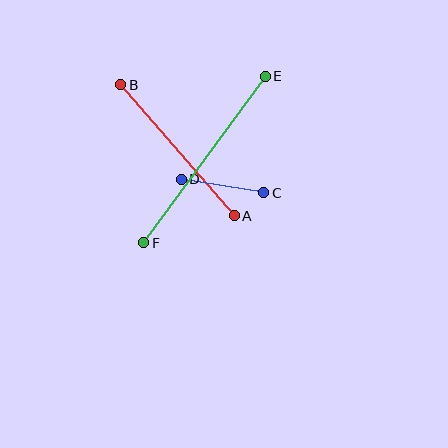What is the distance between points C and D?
The distance is approximately 84 pixels.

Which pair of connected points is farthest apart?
Points E and F are farthest apart.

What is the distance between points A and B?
The distance is approximately 173 pixels.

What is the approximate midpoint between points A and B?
The midpoint is at approximately (178, 150) pixels.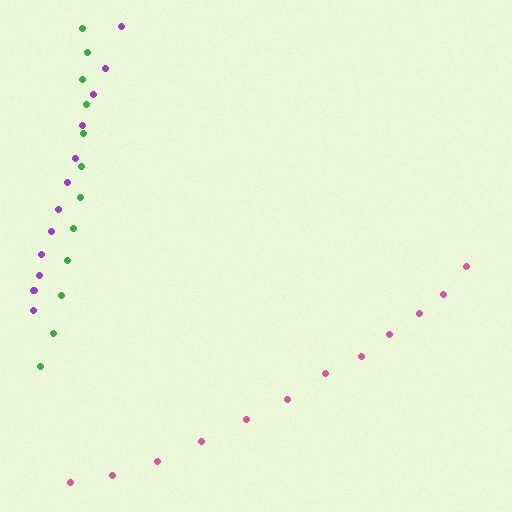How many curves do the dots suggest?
There are 3 distinct paths.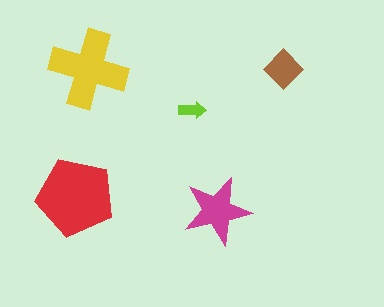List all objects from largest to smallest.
The red pentagon, the yellow cross, the magenta star, the brown diamond, the lime arrow.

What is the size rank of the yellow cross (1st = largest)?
2nd.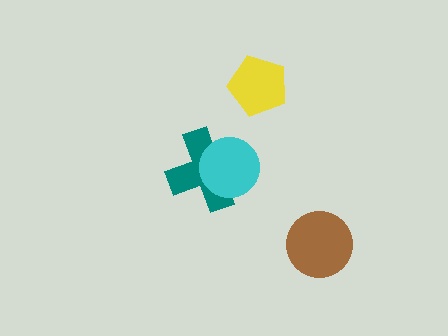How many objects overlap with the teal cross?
1 object overlaps with the teal cross.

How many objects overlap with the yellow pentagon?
0 objects overlap with the yellow pentagon.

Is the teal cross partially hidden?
Yes, it is partially covered by another shape.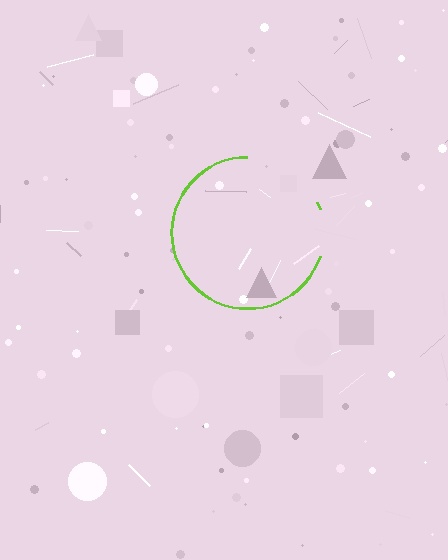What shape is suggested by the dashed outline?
The dashed outline suggests a circle.